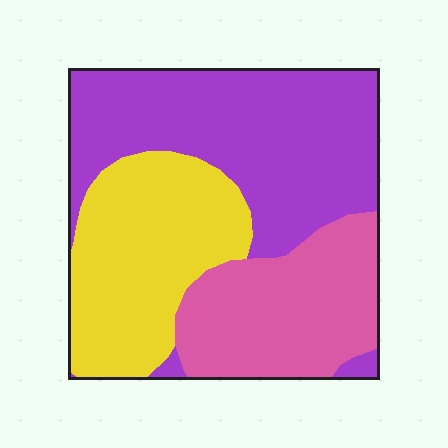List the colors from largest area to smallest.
From largest to smallest: purple, yellow, pink.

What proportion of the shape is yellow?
Yellow takes up about one third (1/3) of the shape.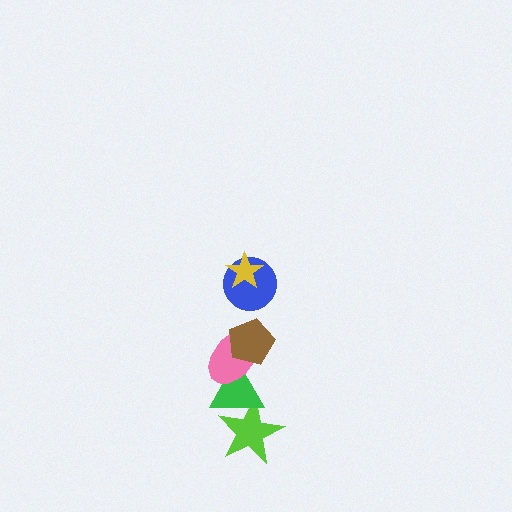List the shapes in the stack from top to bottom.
From top to bottom: the yellow star, the blue circle, the brown pentagon, the pink ellipse, the green triangle, the lime star.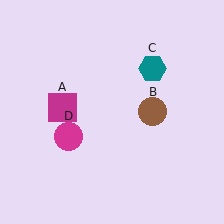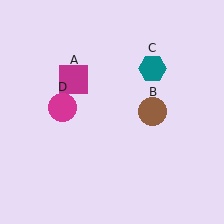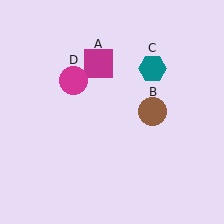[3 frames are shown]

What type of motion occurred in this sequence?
The magenta square (object A), magenta circle (object D) rotated clockwise around the center of the scene.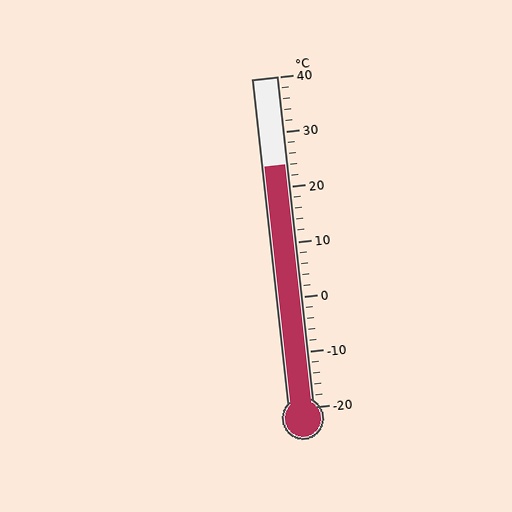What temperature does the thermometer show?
The thermometer shows approximately 24°C.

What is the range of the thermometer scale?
The thermometer scale ranges from -20°C to 40°C.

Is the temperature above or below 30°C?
The temperature is below 30°C.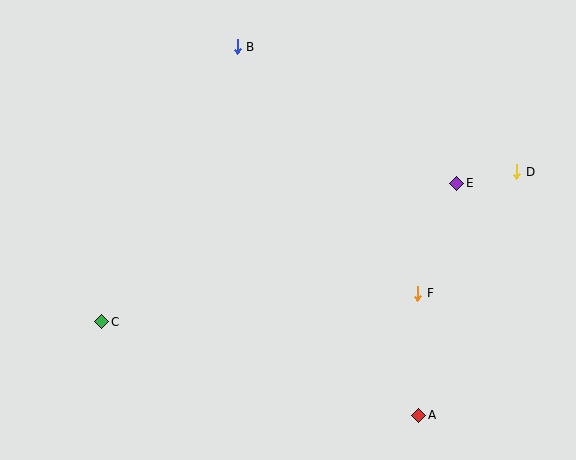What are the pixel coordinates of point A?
Point A is at (419, 415).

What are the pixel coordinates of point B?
Point B is at (237, 47).